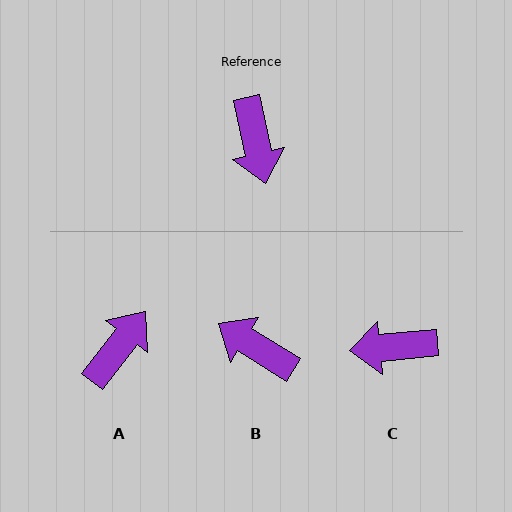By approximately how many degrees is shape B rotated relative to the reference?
Approximately 134 degrees clockwise.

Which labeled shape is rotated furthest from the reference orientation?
B, about 134 degrees away.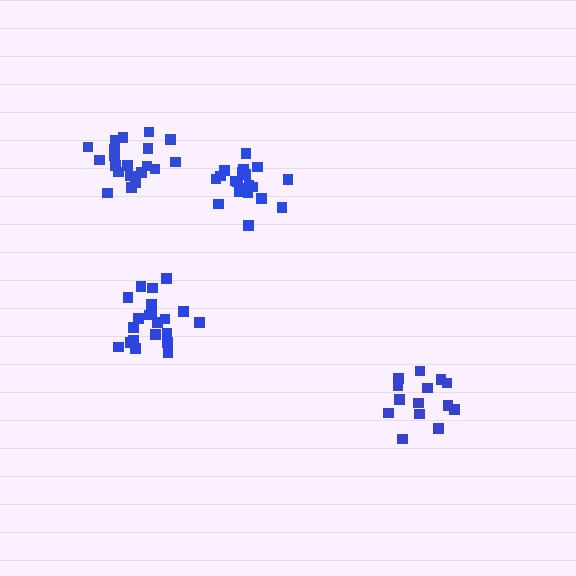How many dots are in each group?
Group 1: 20 dots, Group 2: 21 dots, Group 3: 15 dots, Group 4: 21 dots (77 total).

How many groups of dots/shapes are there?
There are 4 groups.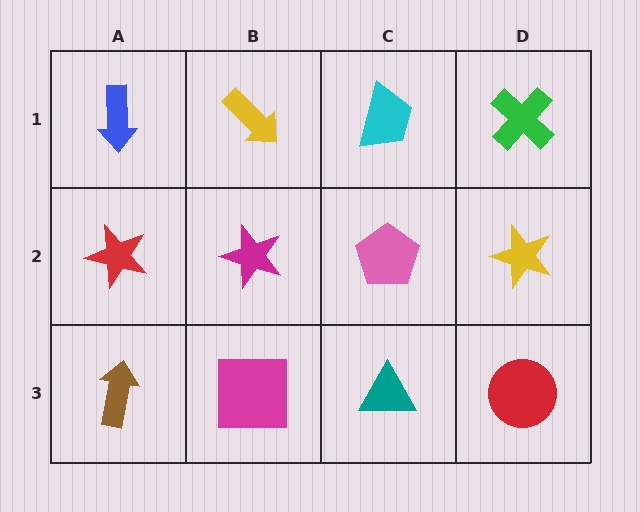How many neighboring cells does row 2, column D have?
3.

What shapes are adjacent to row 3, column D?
A yellow star (row 2, column D), a teal triangle (row 3, column C).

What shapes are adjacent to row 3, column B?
A magenta star (row 2, column B), a brown arrow (row 3, column A), a teal triangle (row 3, column C).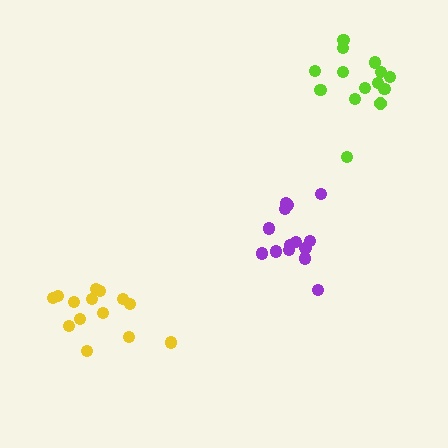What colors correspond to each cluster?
The clusters are colored: lime, purple, yellow.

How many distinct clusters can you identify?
There are 3 distinct clusters.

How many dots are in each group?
Group 1: 14 dots, Group 2: 14 dots, Group 3: 14 dots (42 total).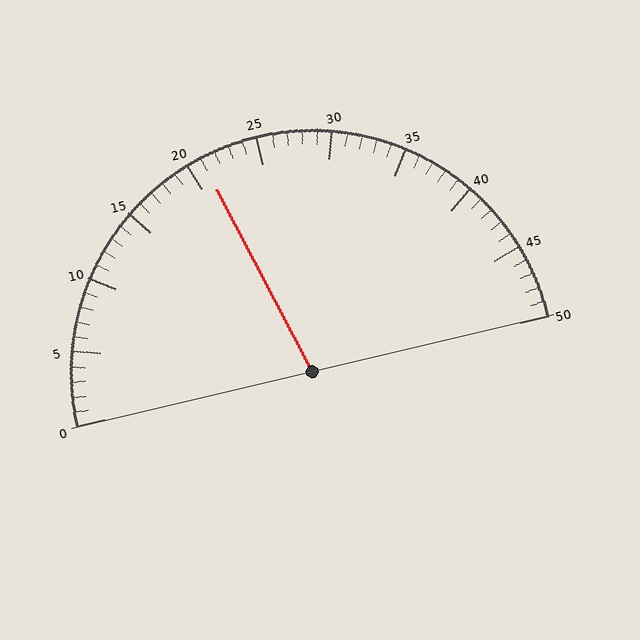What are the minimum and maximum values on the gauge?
The gauge ranges from 0 to 50.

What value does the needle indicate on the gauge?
The needle indicates approximately 21.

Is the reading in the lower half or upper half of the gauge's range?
The reading is in the lower half of the range (0 to 50).